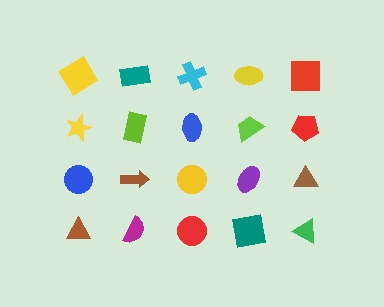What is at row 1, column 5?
A red square.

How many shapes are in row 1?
5 shapes.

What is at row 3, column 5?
A brown triangle.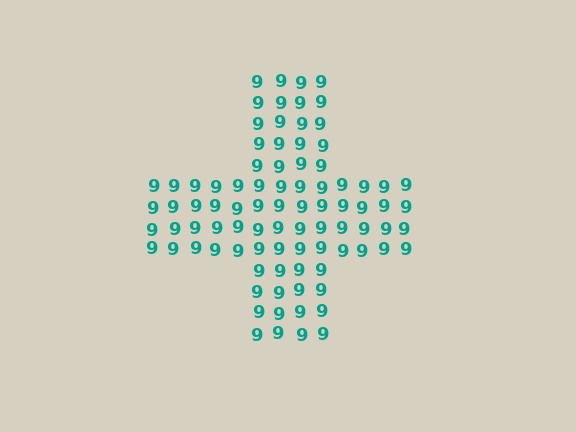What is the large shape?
The large shape is a cross.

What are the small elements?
The small elements are digit 9's.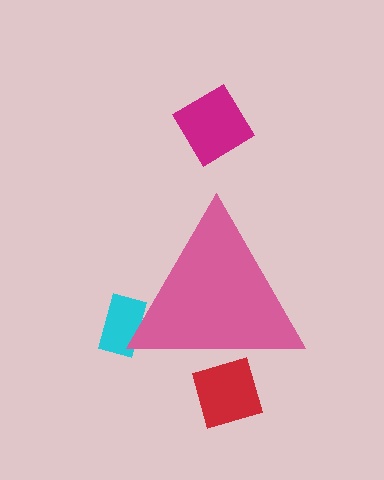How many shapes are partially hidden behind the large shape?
2 shapes are partially hidden.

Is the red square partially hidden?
Yes, the red square is partially hidden behind the pink triangle.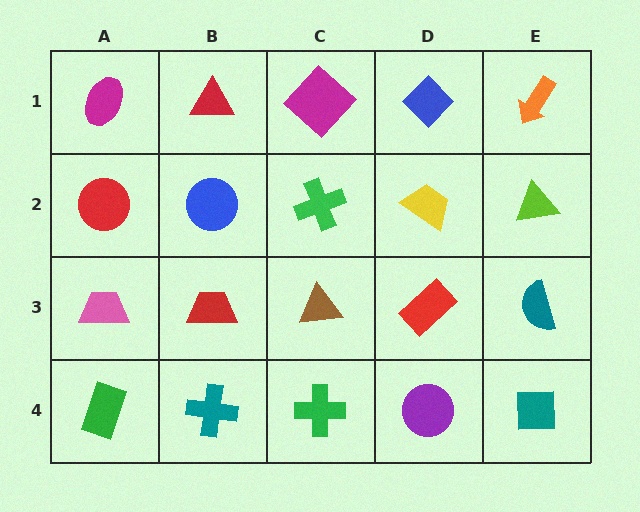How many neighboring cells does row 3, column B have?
4.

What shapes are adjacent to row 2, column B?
A red triangle (row 1, column B), a red trapezoid (row 3, column B), a red circle (row 2, column A), a green cross (row 2, column C).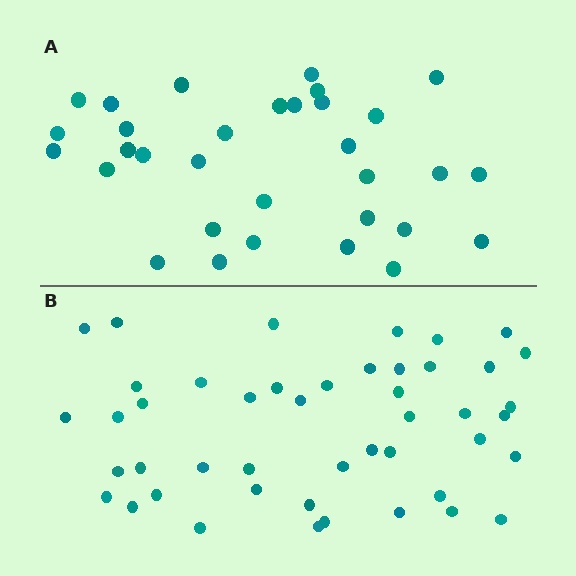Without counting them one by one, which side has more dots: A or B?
Region B (the bottom region) has more dots.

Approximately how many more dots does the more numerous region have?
Region B has approximately 15 more dots than region A.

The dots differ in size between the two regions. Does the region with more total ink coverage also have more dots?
No. Region A has more total ink coverage because its dots are larger, but region B actually contains more individual dots. Total area can be misleading — the number of items is what matters here.